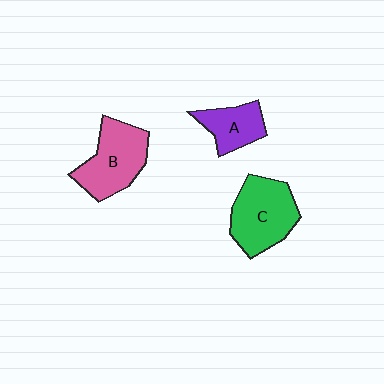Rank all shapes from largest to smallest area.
From largest to smallest: C (green), B (pink), A (purple).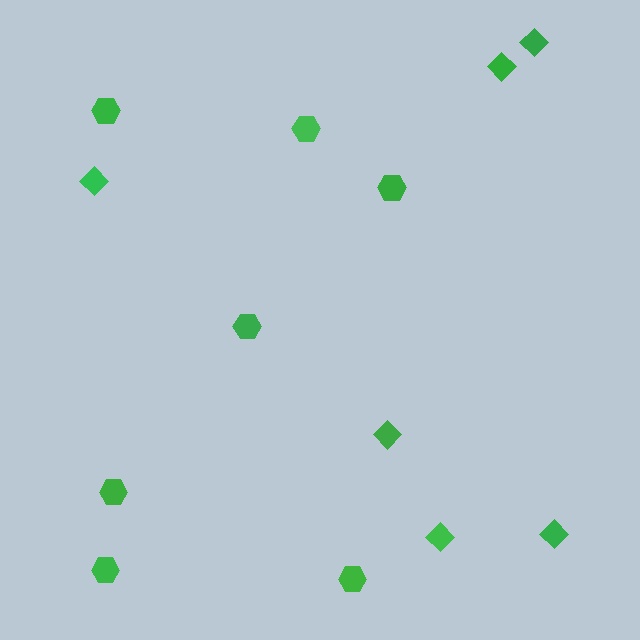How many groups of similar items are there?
There are 2 groups: one group of diamonds (6) and one group of hexagons (7).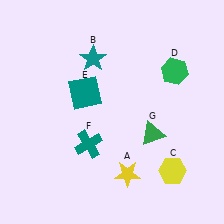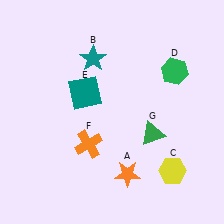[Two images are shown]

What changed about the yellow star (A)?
In Image 1, A is yellow. In Image 2, it changed to orange.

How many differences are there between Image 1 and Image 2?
There are 2 differences between the two images.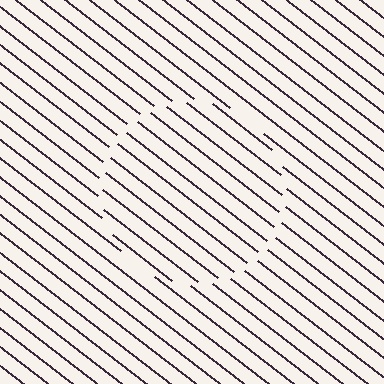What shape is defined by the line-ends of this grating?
An illusory circle. The interior of the shape contains the same grating, shifted by half a period — the contour is defined by the phase discontinuity where line-ends from the inner and outer gratings abut.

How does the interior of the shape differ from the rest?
The interior of the shape contains the same grating, shifted by half a period — the contour is defined by the phase discontinuity where line-ends from the inner and outer gratings abut.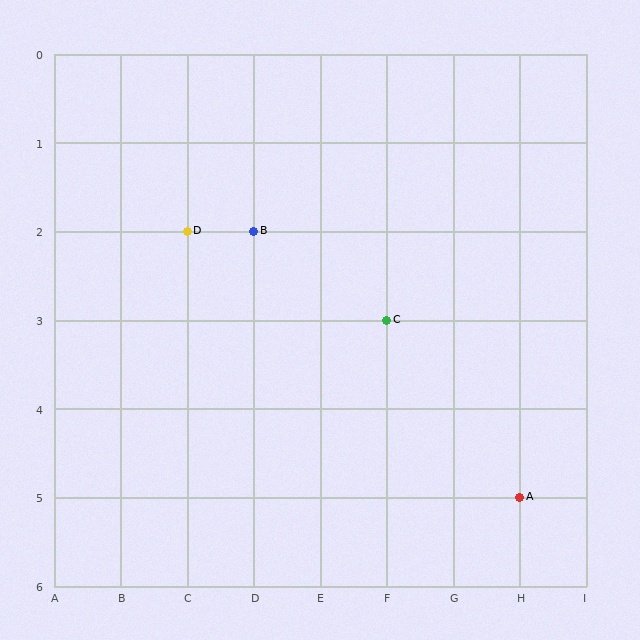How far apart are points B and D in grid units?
Points B and D are 1 column apart.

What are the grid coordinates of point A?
Point A is at grid coordinates (H, 5).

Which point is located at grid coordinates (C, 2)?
Point D is at (C, 2).